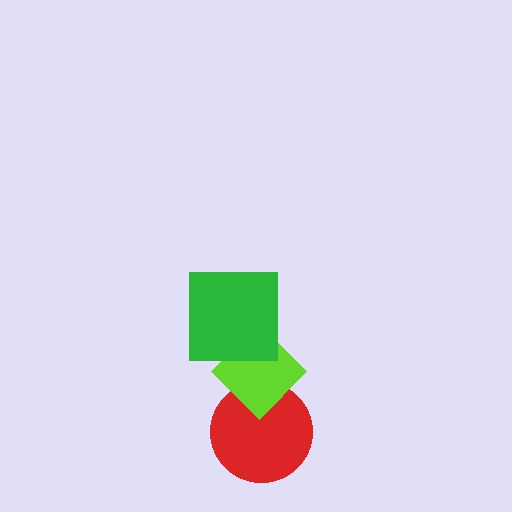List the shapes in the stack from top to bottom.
From top to bottom: the green square, the lime diamond, the red circle.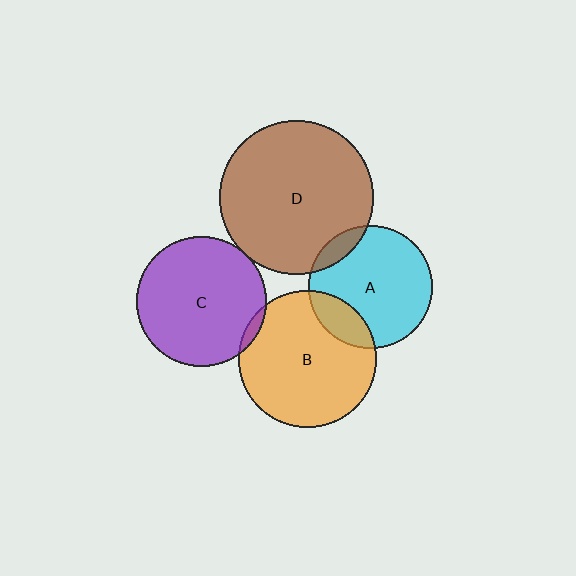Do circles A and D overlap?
Yes.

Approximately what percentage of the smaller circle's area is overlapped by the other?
Approximately 10%.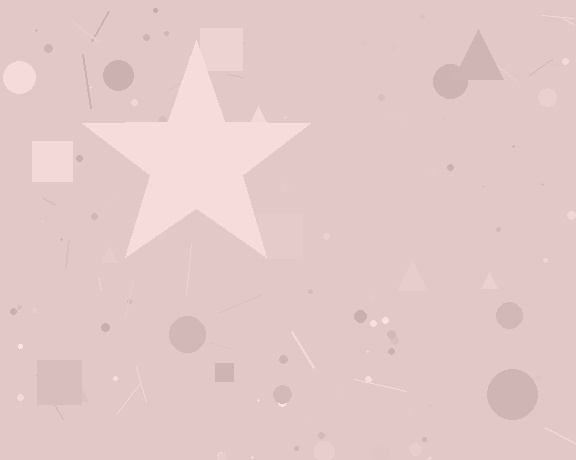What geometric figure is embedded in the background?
A star is embedded in the background.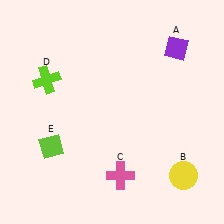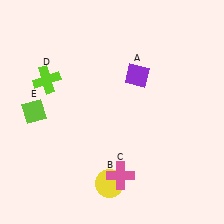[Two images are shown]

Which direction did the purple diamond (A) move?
The purple diamond (A) moved left.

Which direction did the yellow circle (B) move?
The yellow circle (B) moved left.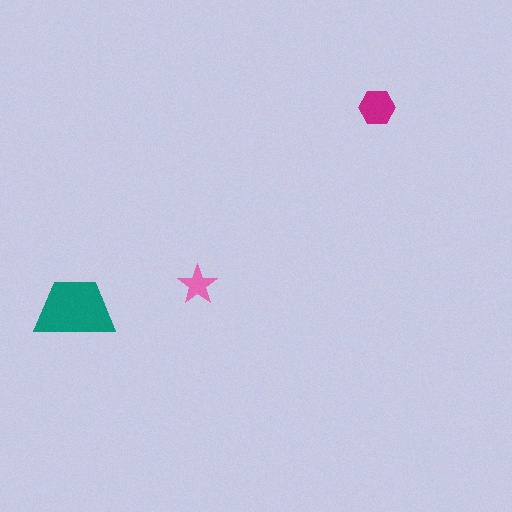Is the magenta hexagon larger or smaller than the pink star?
Larger.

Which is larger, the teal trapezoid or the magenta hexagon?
The teal trapezoid.